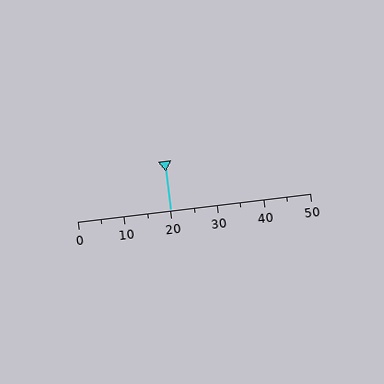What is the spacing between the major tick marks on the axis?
The major ticks are spaced 10 apart.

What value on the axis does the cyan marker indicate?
The marker indicates approximately 20.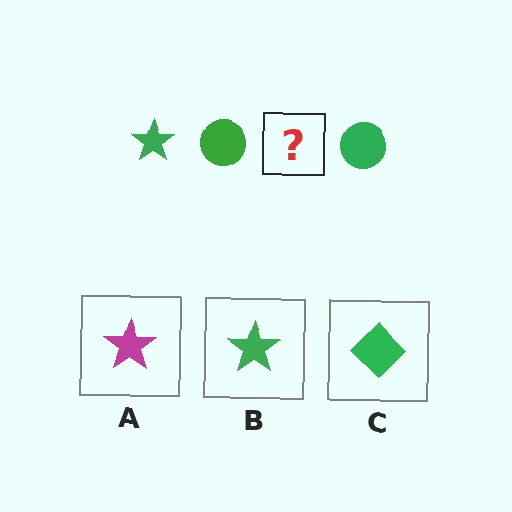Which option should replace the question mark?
Option B.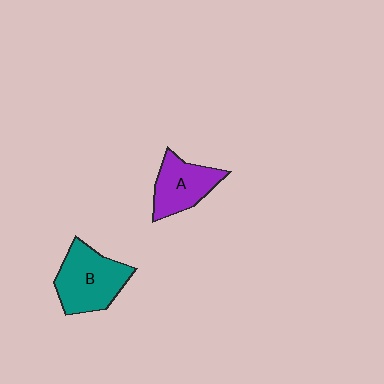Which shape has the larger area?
Shape B (teal).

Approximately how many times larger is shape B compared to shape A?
Approximately 1.3 times.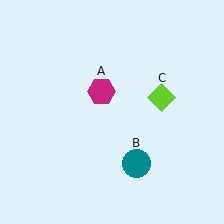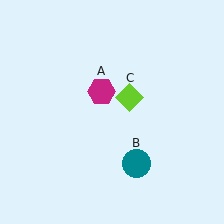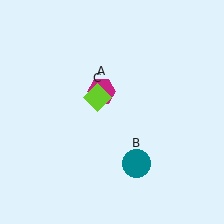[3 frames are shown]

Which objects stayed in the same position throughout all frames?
Magenta hexagon (object A) and teal circle (object B) remained stationary.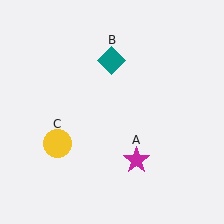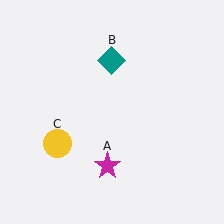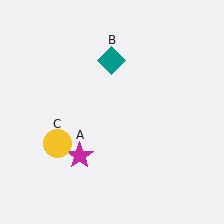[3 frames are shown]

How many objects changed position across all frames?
1 object changed position: magenta star (object A).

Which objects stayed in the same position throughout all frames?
Teal diamond (object B) and yellow circle (object C) remained stationary.